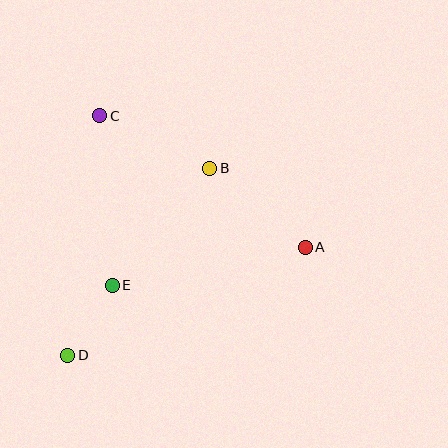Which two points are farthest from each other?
Points A and D are farthest from each other.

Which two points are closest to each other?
Points D and E are closest to each other.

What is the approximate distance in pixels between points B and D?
The distance between B and D is approximately 234 pixels.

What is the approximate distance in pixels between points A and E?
The distance between A and E is approximately 197 pixels.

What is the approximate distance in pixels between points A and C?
The distance between A and C is approximately 244 pixels.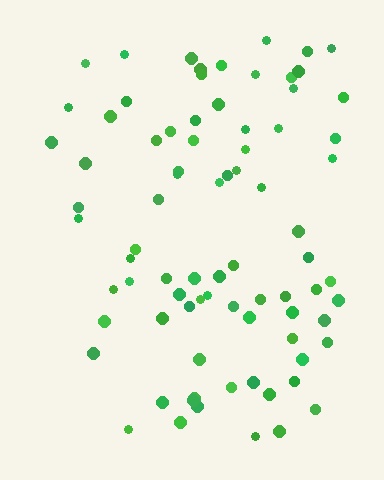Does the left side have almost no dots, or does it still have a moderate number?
Still a moderate number, just noticeably fewer than the right.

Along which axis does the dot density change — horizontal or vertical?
Horizontal.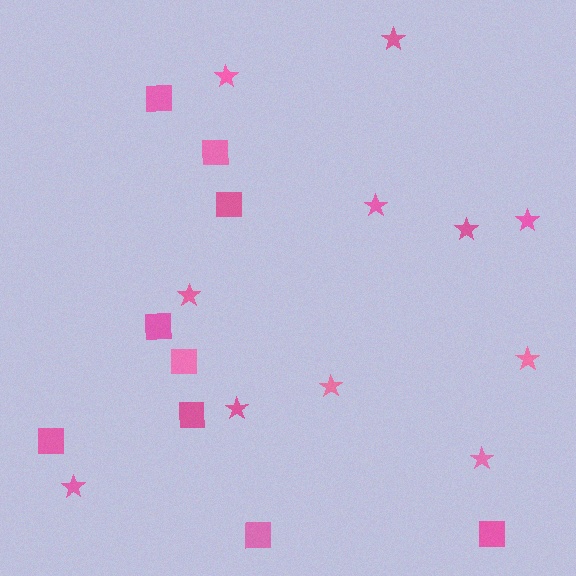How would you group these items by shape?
There are 2 groups: one group of stars (11) and one group of squares (9).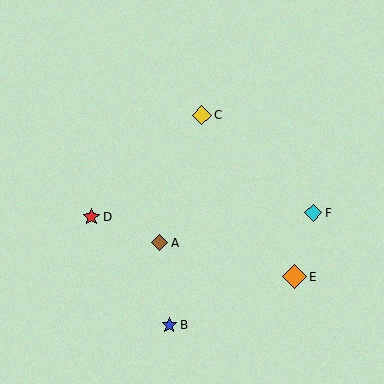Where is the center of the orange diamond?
The center of the orange diamond is at (294, 277).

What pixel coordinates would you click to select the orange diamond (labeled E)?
Click at (294, 277) to select the orange diamond E.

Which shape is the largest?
The orange diamond (labeled E) is the largest.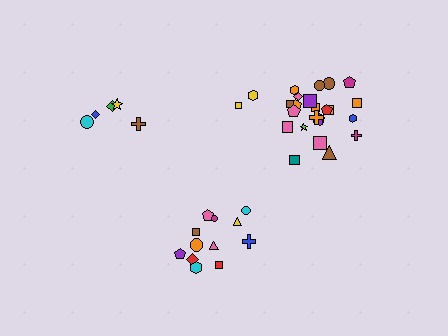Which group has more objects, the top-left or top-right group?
The top-right group.